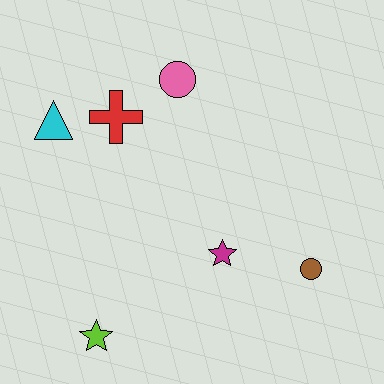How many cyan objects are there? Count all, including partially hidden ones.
There is 1 cyan object.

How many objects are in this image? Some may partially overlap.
There are 6 objects.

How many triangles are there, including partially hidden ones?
There is 1 triangle.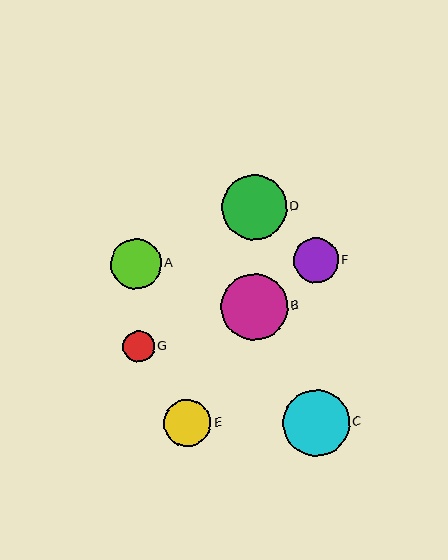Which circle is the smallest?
Circle G is the smallest with a size of approximately 32 pixels.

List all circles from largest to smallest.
From largest to smallest: B, C, D, A, E, F, G.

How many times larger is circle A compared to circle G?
Circle A is approximately 1.6 times the size of circle G.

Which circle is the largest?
Circle B is the largest with a size of approximately 66 pixels.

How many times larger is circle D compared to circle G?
Circle D is approximately 2.1 times the size of circle G.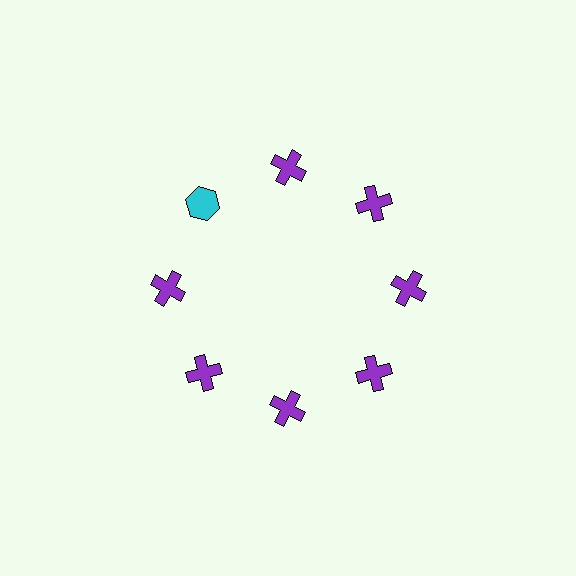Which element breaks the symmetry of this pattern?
The cyan hexagon at roughly the 10 o'clock position breaks the symmetry. All other shapes are purple crosses.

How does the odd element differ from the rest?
It differs in both color (cyan instead of purple) and shape (hexagon instead of cross).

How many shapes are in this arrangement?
There are 8 shapes arranged in a ring pattern.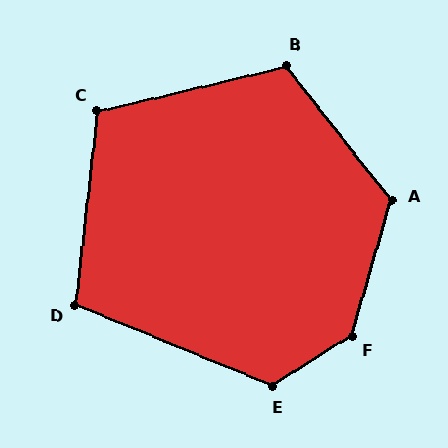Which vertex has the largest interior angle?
F, at approximately 139 degrees.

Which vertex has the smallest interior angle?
D, at approximately 106 degrees.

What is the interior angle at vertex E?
Approximately 125 degrees (obtuse).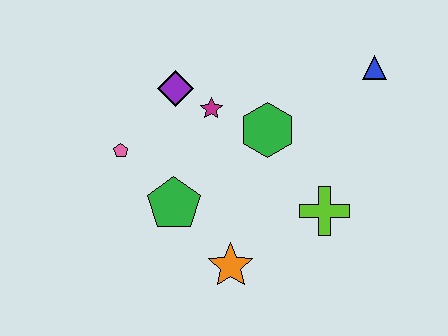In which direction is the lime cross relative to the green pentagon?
The lime cross is to the right of the green pentagon.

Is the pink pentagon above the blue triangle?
No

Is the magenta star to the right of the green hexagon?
No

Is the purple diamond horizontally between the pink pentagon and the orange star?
Yes